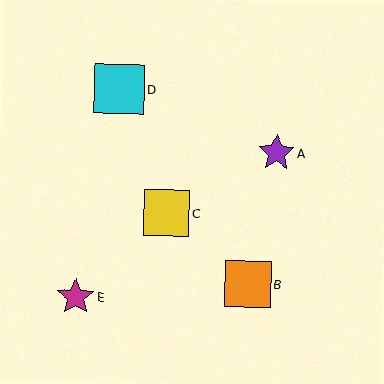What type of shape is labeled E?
Shape E is a magenta star.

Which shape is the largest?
The cyan square (labeled D) is the largest.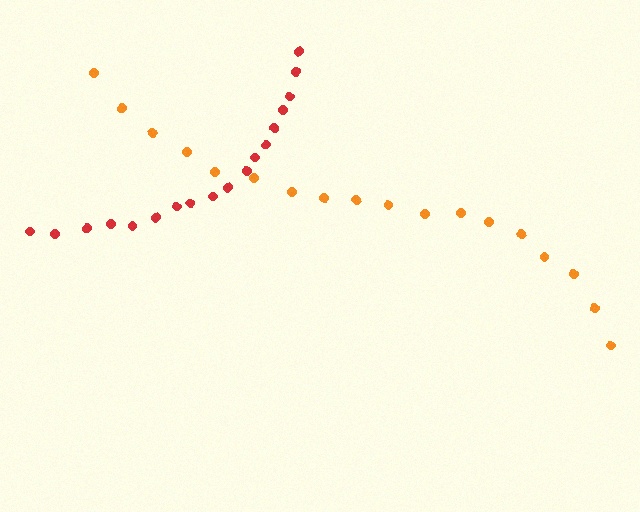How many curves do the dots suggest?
There are 2 distinct paths.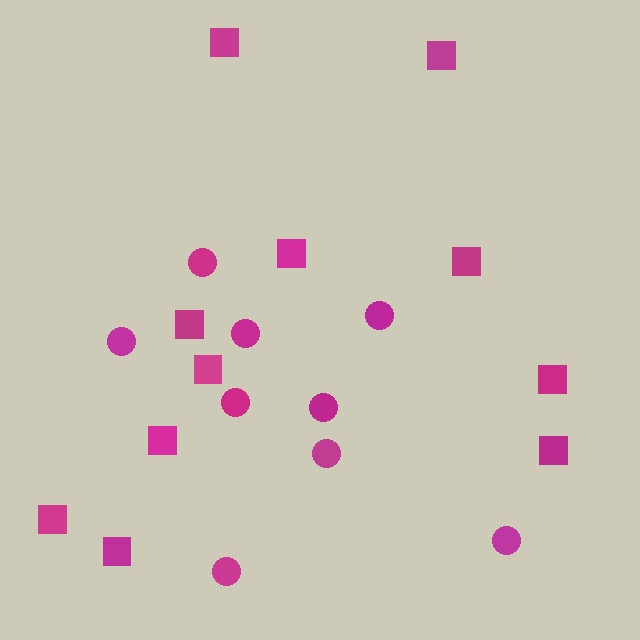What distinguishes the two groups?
There are 2 groups: one group of circles (9) and one group of squares (11).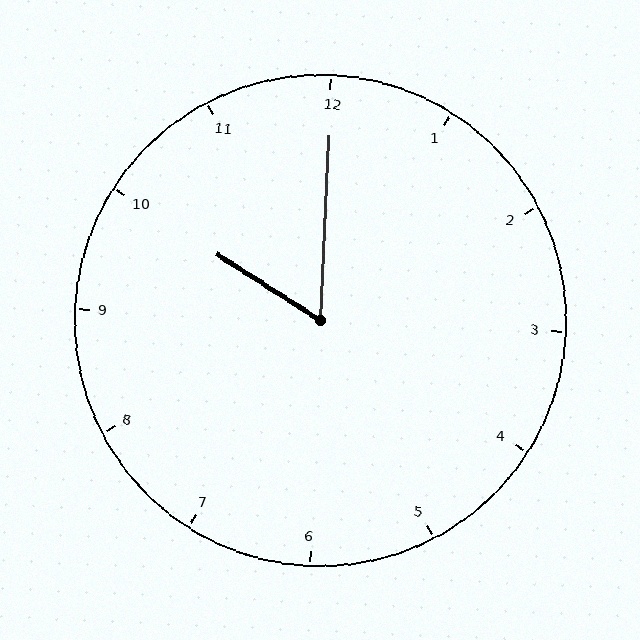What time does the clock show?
10:00.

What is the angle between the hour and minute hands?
Approximately 60 degrees.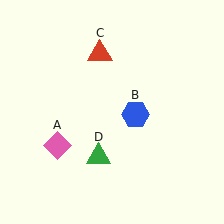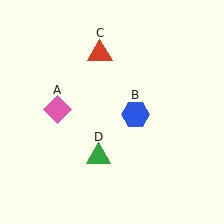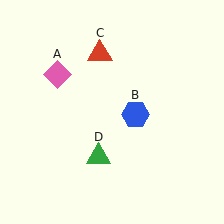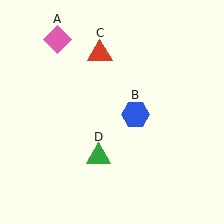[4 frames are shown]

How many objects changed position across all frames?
1 object changed position: pink diamond (object A).